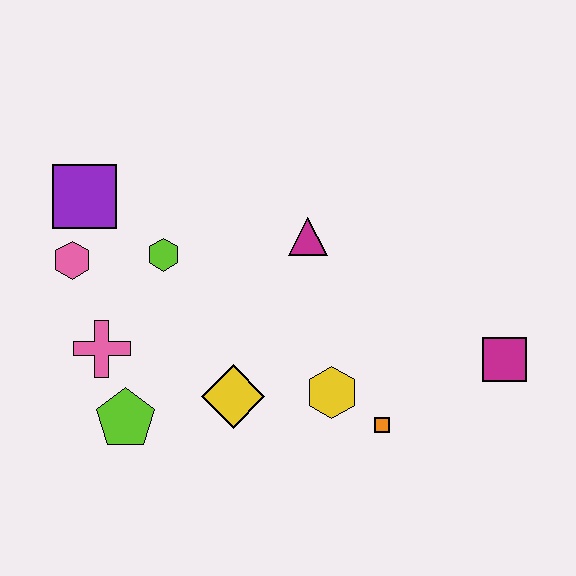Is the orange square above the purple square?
No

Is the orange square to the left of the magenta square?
Yes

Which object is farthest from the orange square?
The purple square is farthest from the orange square.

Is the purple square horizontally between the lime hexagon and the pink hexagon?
Yes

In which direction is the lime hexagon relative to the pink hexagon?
The lime hexagon is to the right of the pink hexagon.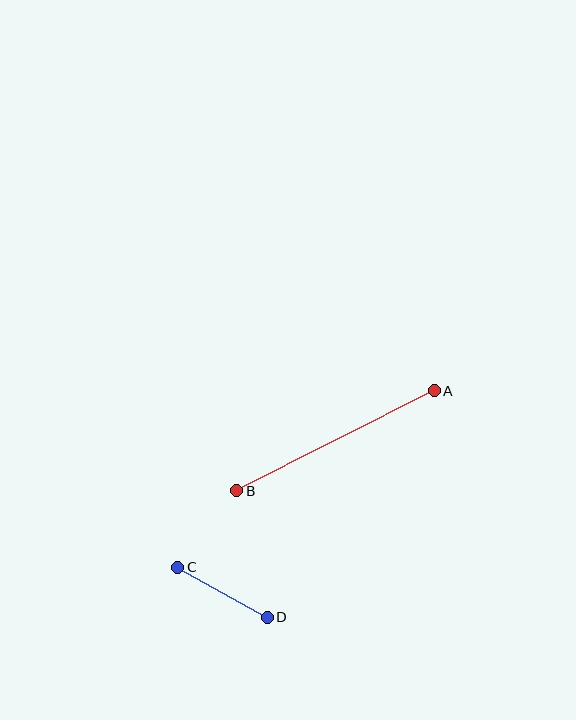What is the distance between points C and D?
The distance is approximately 103 pixels.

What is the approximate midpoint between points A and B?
The midpoint is at approximately (336, 441) pixels.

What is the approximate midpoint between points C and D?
The midpoint is at approximately (223, 592) pixels.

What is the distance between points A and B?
The distance is approximately 221 pixels.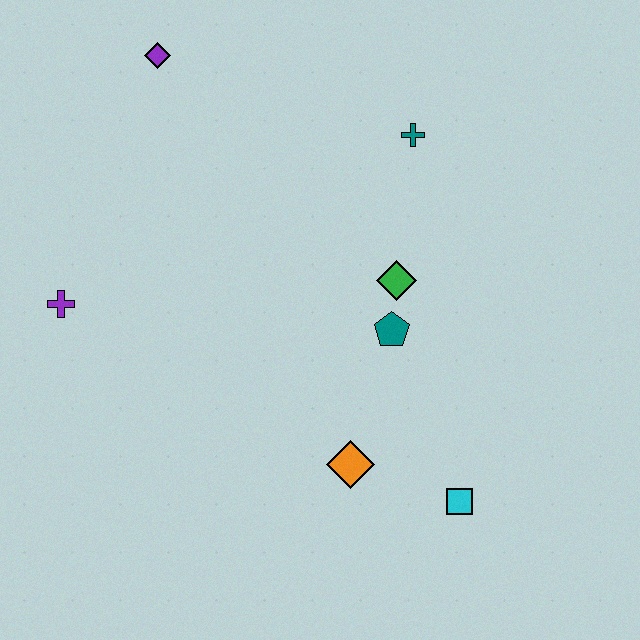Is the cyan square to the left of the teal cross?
No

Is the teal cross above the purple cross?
Yes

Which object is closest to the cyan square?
The orange diamond is closest to the cyan square.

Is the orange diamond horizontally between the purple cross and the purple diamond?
No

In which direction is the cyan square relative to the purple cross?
The cyan square is to the right of the purple cross.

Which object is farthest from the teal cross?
The purple cross is farthest from the teal cross.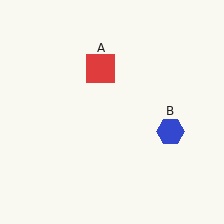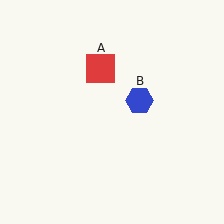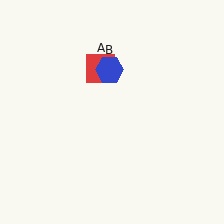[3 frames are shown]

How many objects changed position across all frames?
1 object changed position: blue hexagon (object B).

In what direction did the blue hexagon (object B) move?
The blue hexagon (object B) moved up and to the left.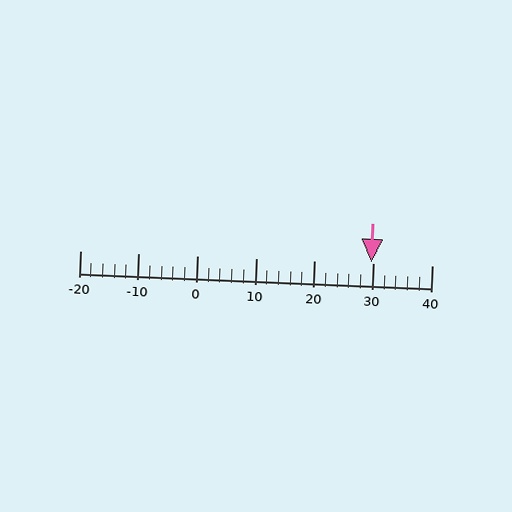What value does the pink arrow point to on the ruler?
The pink arrow points to approximately 30.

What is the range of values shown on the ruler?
The ruler shows values from -20 to 40.